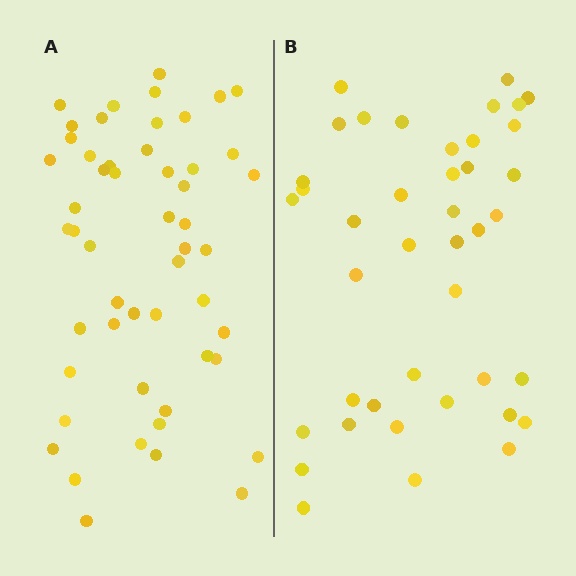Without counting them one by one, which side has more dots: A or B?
Region A (the left region) has more dots.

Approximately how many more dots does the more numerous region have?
Region A has roughly 12 or so more dots than region B.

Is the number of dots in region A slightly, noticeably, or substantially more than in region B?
Region A has noticeably more, but not dramatically so. The ratio is roughly 1.3 to 1.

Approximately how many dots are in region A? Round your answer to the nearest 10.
About 50 dots. (The exact count is 52, which rounds to 50.)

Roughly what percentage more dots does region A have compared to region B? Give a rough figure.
About 25% more.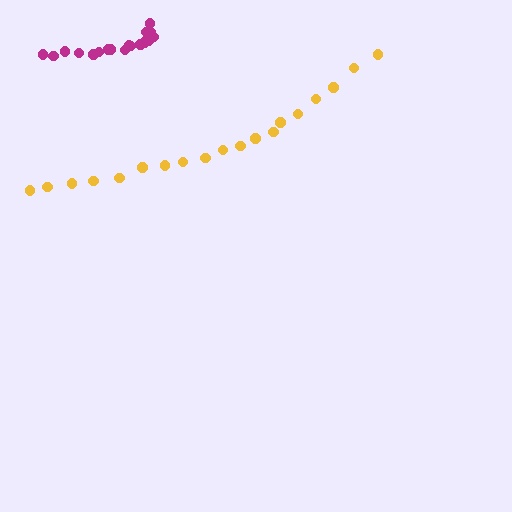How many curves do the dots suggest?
There are 2 distinct paths.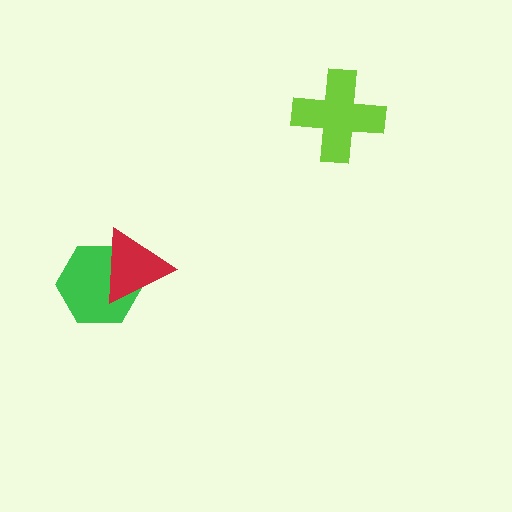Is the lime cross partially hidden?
No, no other shape covers it.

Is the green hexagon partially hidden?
Yes, it is partially covered by another shape.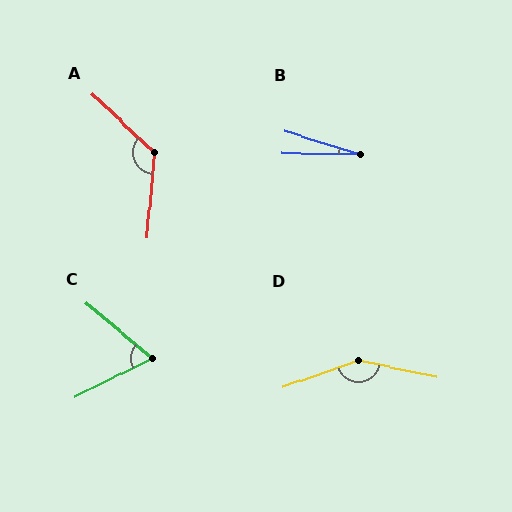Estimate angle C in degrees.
Approximately 67 degrees.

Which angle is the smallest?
B, at approximately 16 degrees.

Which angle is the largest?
D, at approximately 149 degrees.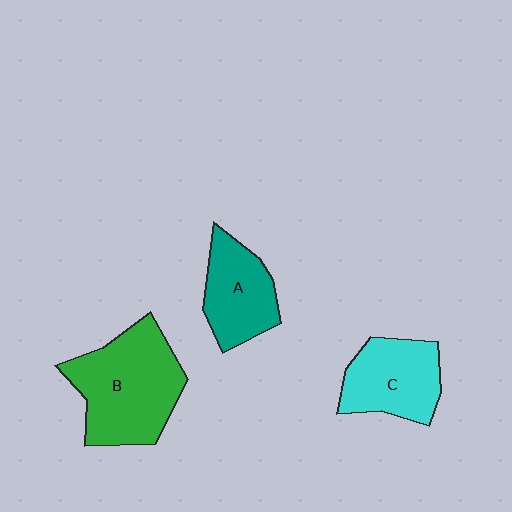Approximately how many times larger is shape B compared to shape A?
Approximately 1.6 times.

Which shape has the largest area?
Shape B (green).